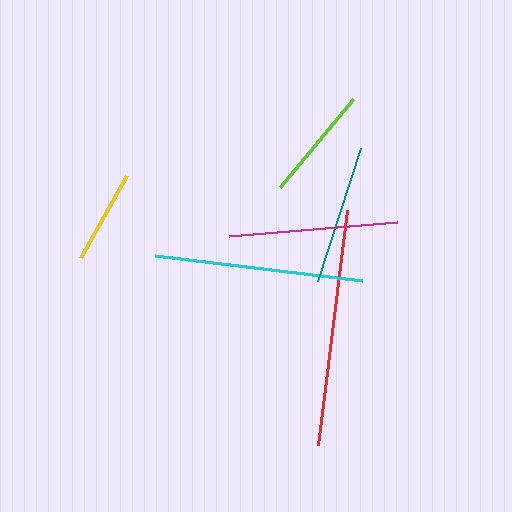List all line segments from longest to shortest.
From longest to shortest: red, cyan, magenta, teal, lime, yellow.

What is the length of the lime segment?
The lime segment is approximately 114 pixels long.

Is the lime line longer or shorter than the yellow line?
The lime line is longer than the yellow line.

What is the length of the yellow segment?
The yellow segment is approximately 94 pixels long.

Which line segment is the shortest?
The yellow line is the shortest at approximately 94 pixels.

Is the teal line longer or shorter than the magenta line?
The magenta line is longer than the teal line.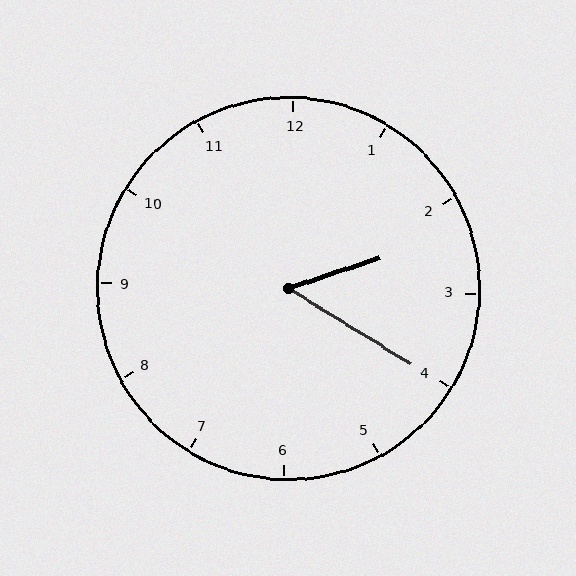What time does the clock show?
2:20.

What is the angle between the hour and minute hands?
Approximately 50 degrees.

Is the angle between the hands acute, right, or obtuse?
It is acute.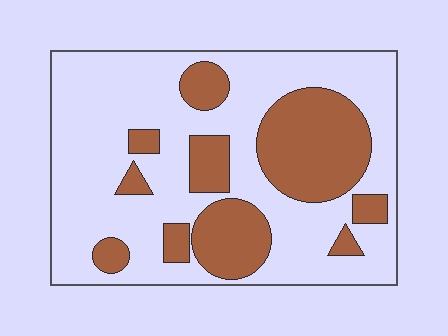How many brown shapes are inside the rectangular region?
10.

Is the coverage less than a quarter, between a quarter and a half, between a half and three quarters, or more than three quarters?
Between a quarter and a half.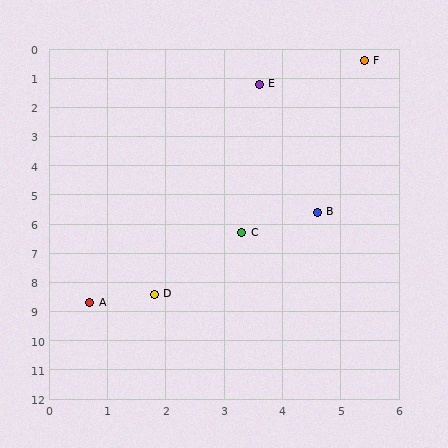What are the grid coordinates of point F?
Point F is at approximately (5.4, 0.4).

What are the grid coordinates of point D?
Point D is at approximately (1.8, 8.4).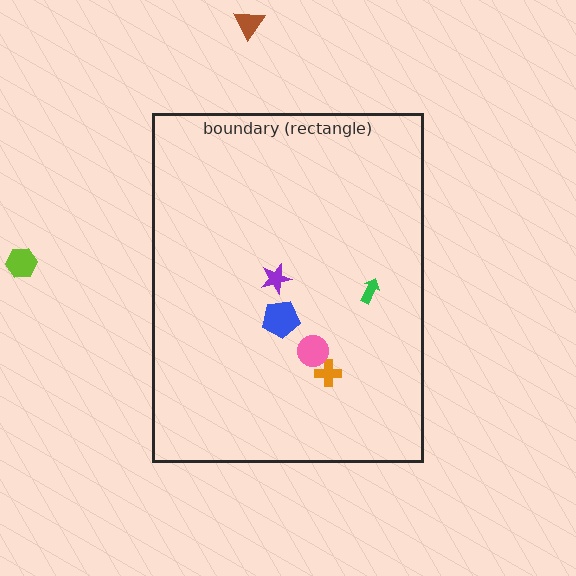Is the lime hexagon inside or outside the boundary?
Outside.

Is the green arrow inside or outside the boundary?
Inside.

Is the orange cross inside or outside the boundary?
Inside.